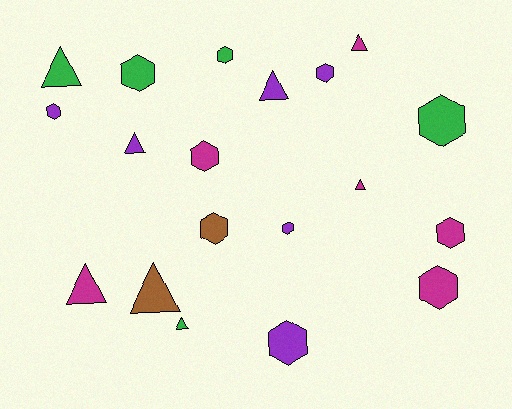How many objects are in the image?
There are 19 objects.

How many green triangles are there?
There are 2 green triangles.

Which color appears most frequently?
Purple, with 6 objects.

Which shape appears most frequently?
Hexagon, with 11 objects.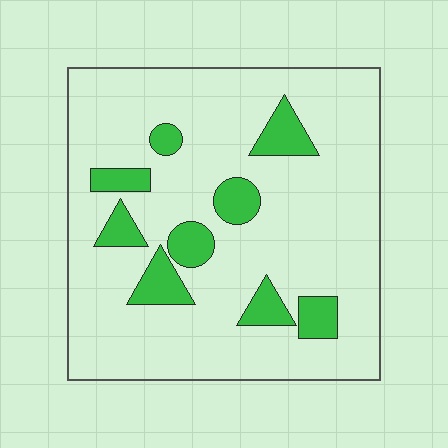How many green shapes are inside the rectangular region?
9.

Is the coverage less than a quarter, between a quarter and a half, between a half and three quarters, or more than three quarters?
Less than a quarter.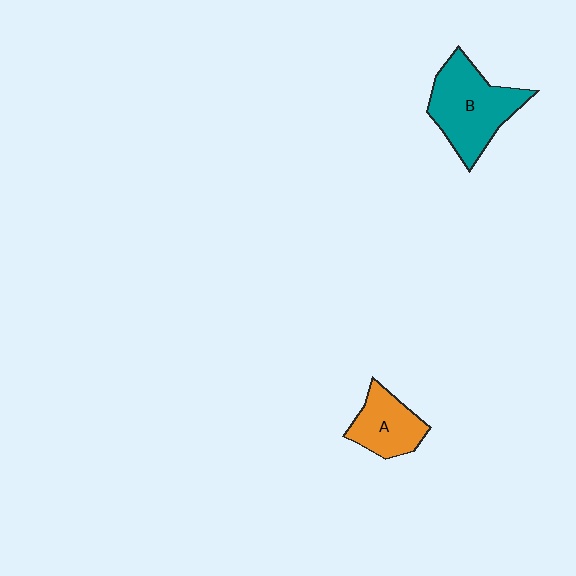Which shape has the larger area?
Shape B (teal).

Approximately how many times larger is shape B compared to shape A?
Approximately 1.6 times.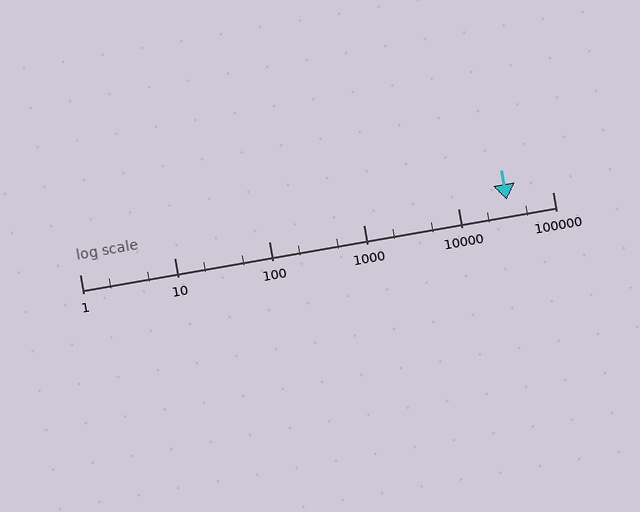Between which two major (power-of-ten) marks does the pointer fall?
The pointer is between 10000 and 100000.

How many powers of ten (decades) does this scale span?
The scale spans 5 decades, from 1 to 100000.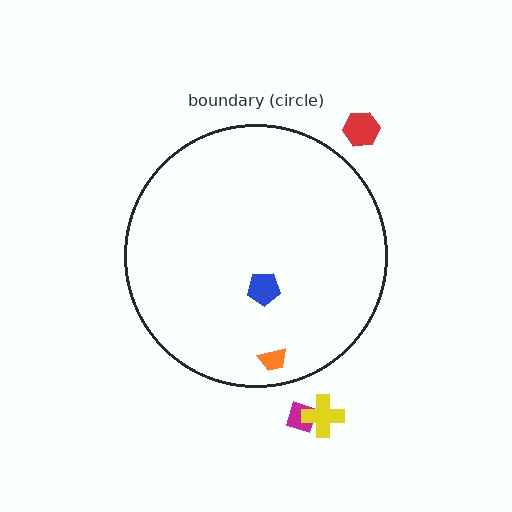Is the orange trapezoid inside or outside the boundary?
Inside.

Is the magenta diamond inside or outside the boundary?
Outside.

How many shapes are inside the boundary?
2 inside, 3 outside.